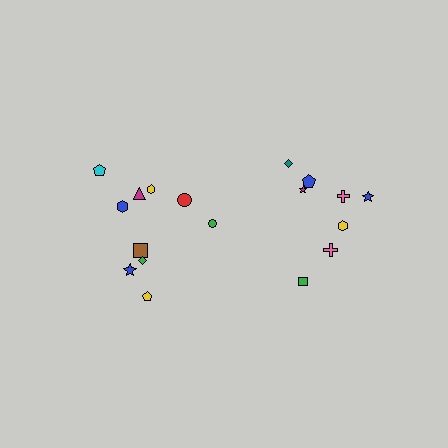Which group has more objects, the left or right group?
The left group.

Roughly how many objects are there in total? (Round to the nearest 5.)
Roughly 20 objects in total.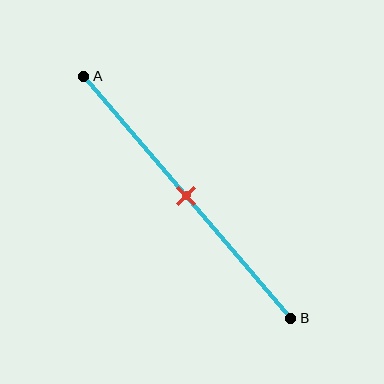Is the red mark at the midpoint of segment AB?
Yes, the mark is approximately at the midpoint.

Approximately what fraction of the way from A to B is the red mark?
The red mark is approximately 50% of the way from A to B.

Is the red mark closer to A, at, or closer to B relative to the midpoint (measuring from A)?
The red mark is approximately at the midpoint of segment AB.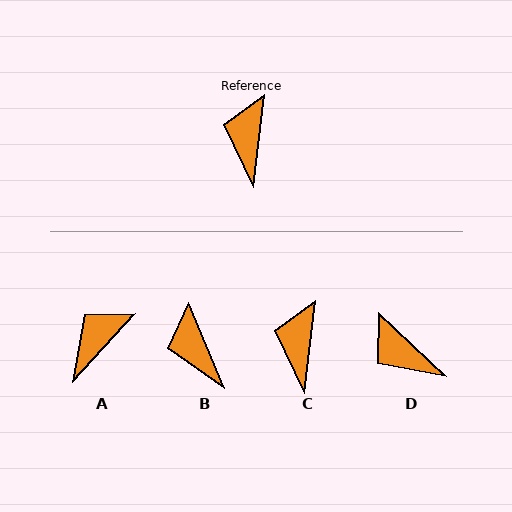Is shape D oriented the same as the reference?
No, it is off by about 53 degrees.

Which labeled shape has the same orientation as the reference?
C.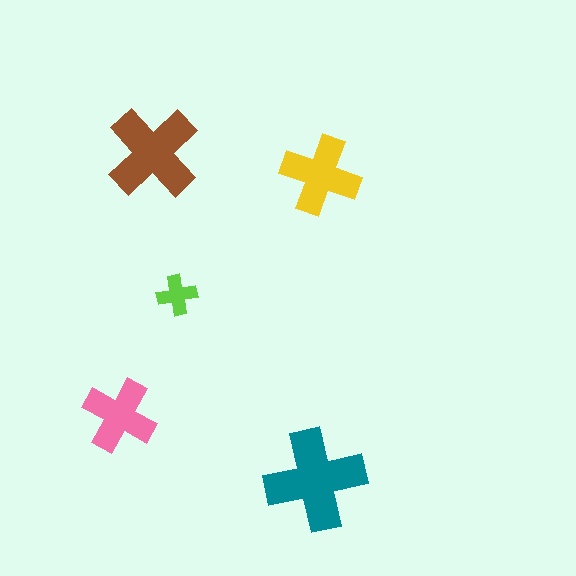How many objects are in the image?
There are 5 objects in the image.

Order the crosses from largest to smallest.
the teal one, the brown one, the yellow one, the pink one, the lime one.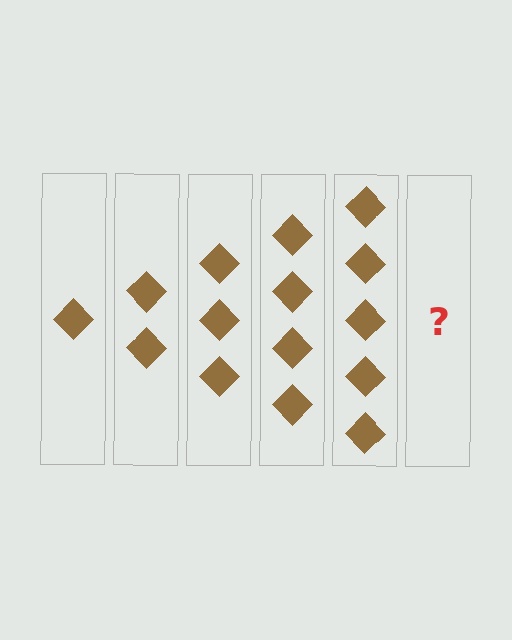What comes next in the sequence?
The next element should be 6 diamonds.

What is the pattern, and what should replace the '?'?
The pattern is that each step adds one more diamond. The '?' should be 6 diamonds.